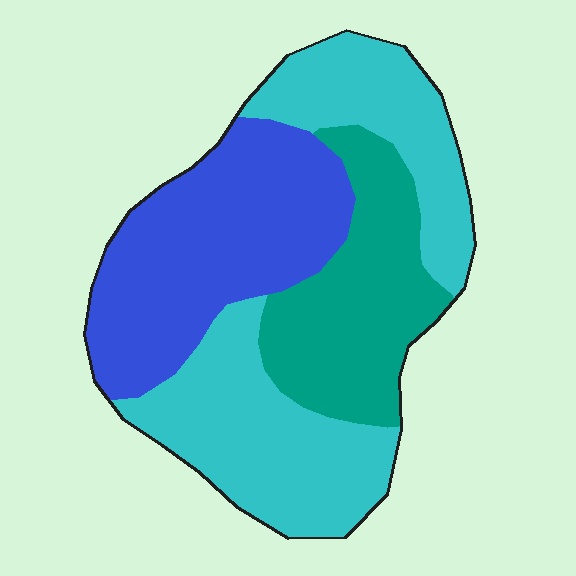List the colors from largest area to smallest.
From largest to smallest: cyan, blue, teal.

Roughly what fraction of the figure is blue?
Blue covers 33% of the figure.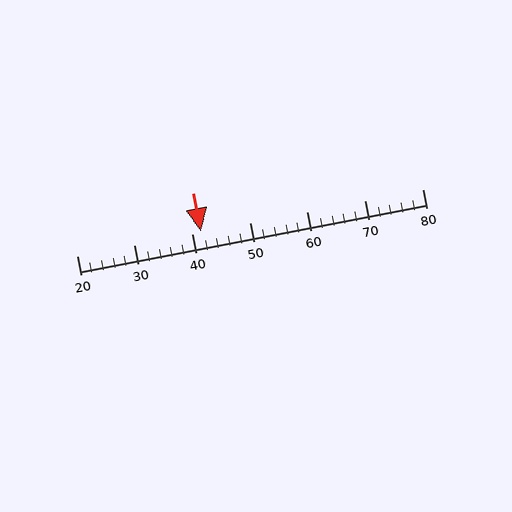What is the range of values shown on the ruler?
The ruler shows values from 20 to 80.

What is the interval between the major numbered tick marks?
The major tick marks are spaced 10 units apart.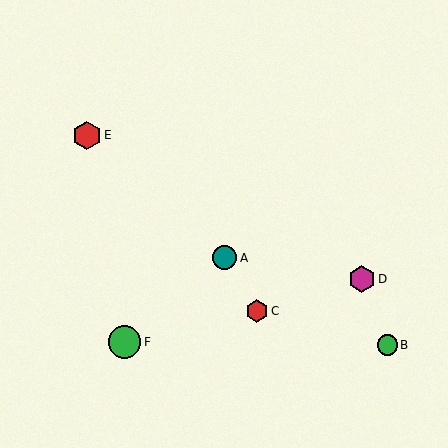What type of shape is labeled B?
Shape B is a green circle.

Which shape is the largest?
The green circle (labeled F) is the largest.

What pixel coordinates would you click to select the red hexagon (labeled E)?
Click at (87, 135) to select the red hexagon E.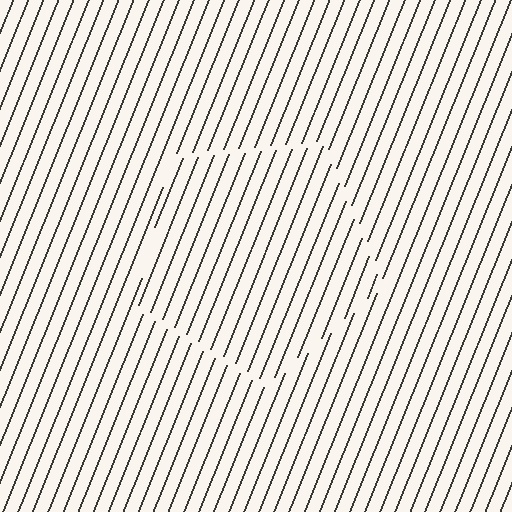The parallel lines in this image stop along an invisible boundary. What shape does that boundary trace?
An illusory pentagon. The interior of the shape contains the same grating, shifted by half a period — the contour is defined by the phase discontinuity where line-ends from the inner and outer gratings abut.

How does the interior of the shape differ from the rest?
The interior of the shape contains the same grating, shifted by half a period — the contour is defined by the phase discontinuity where line-ends from the inner and outer gratings abut.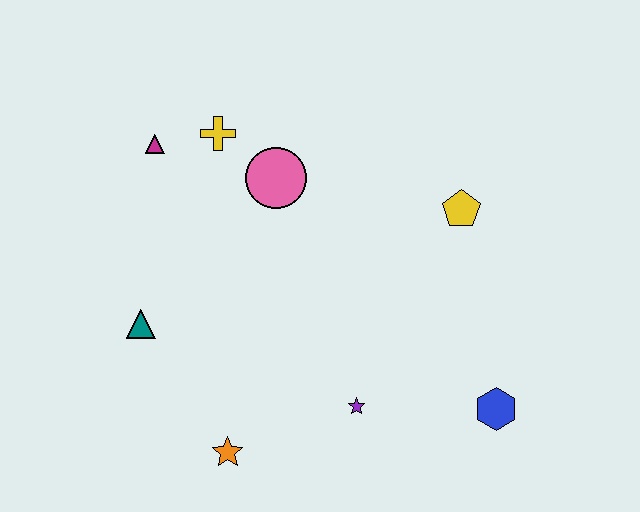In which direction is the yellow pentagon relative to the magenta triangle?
The yellow pentagon is to the right of the magenta triangle.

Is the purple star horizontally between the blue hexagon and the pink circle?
Yes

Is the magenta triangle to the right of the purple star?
No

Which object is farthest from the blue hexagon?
The magenta triangle is farthest from the blue hexagon.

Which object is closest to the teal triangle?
The orange star is closest to the teal triangle.